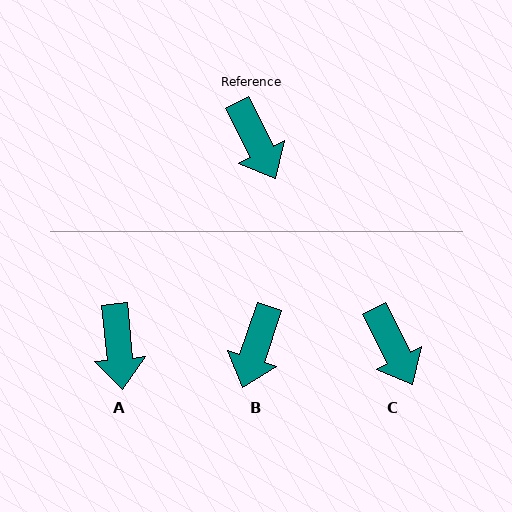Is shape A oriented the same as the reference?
No, it is off by about 21 degrees.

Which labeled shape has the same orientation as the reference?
C.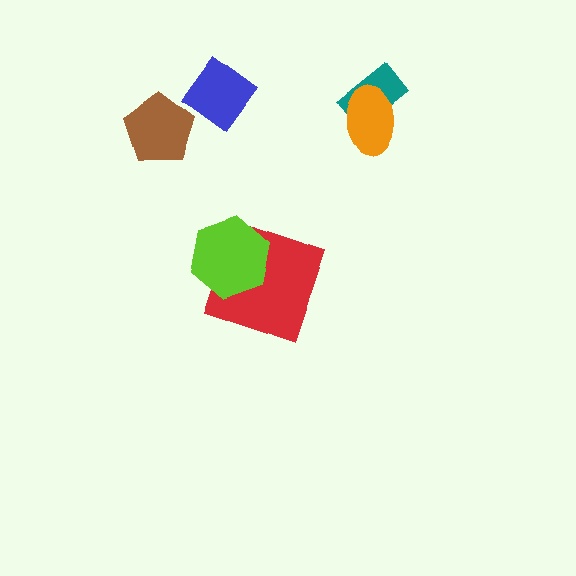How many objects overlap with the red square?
1 object overlaps with the red square.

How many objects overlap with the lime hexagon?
1 object overlaps with the lime hexagon.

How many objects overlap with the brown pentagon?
0 objects overlap with the brown pentagon.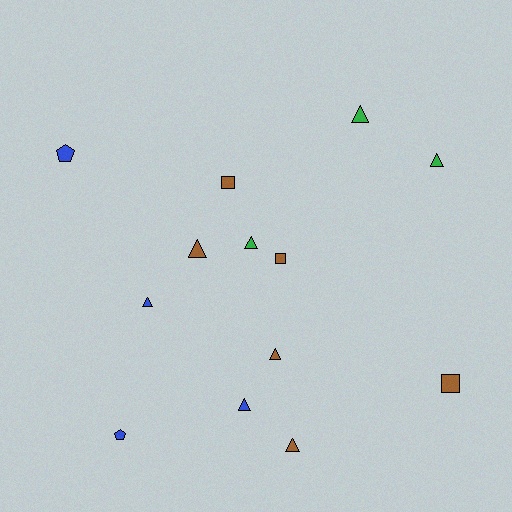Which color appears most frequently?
Brown, with 6 objects.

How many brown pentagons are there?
There are no brown pentagons.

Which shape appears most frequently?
Triangle, with 8 objects.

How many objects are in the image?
There are 13 objects.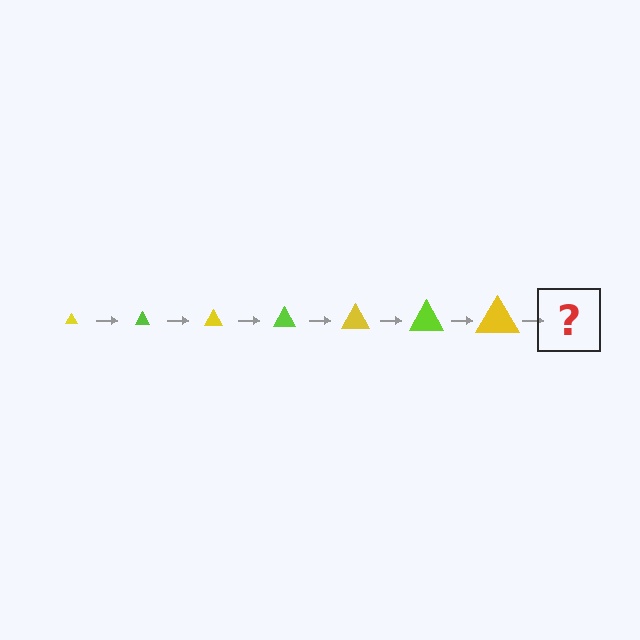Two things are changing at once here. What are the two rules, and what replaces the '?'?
The two rules are that the triangle grows larger each step and the color cycles through yellow and lime. The '?' should be a lime triangle, larger than the previous one.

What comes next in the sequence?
The next element should be a lime triangle, larger than the previous one.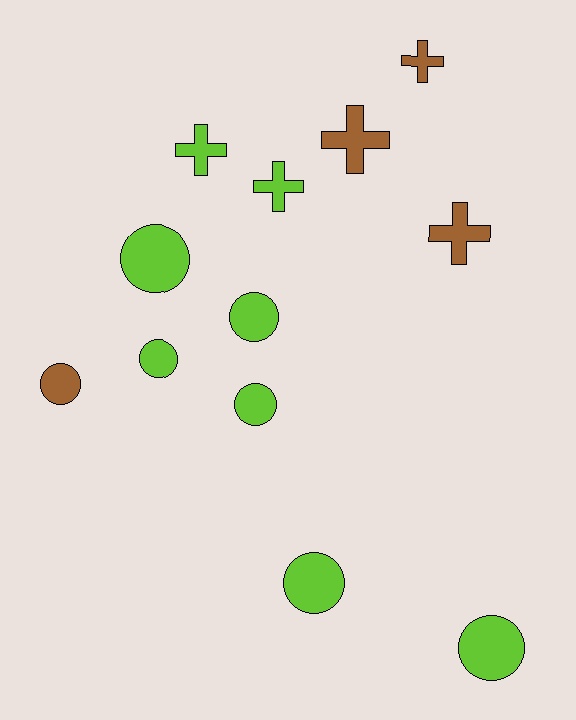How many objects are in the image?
There are 12 objects.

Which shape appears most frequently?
Circle, with 7 objects.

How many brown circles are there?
There is 1 brown circle.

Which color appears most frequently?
Lime, with 8 objects.